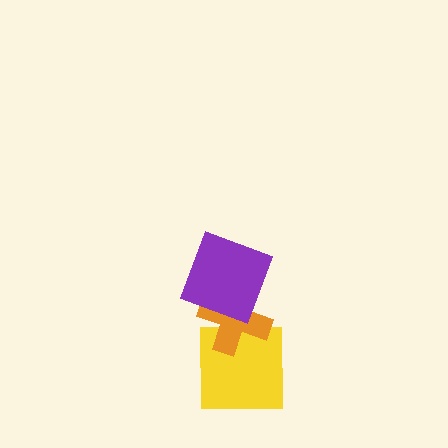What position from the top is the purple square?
The purple square is 1st from the top.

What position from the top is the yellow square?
The yellow square is 3rd from the top.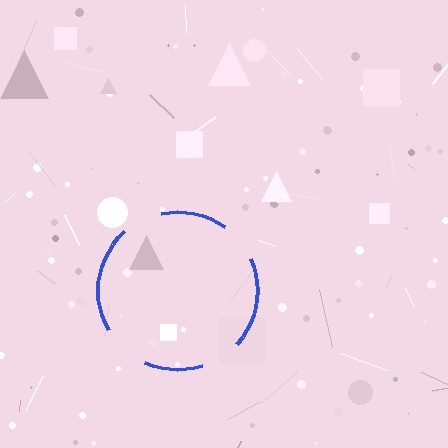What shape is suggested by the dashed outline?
The dashed outline suggests a circle.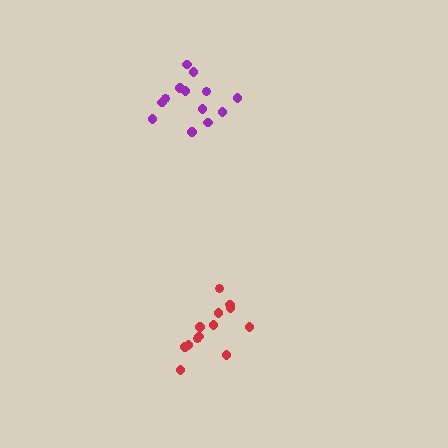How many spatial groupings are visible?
There are 2 spatial groupings.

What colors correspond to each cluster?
The clusters are colored: purple, red.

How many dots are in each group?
Group 1: 13 dots, Group 2: 13 dots (26 total).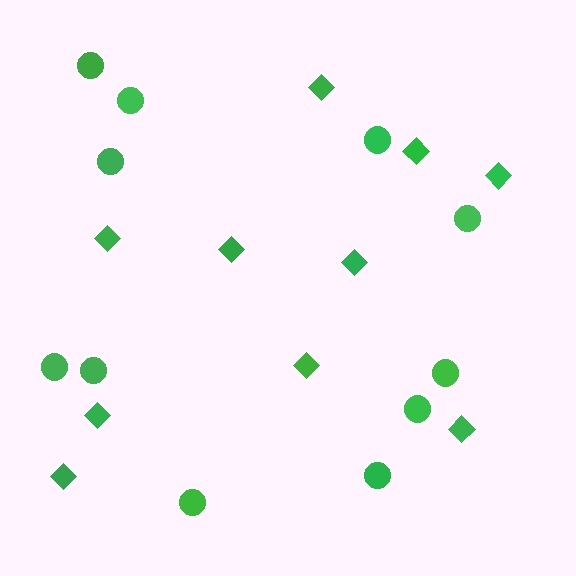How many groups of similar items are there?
There are 2 groups: one group of diamonds (10) and one group of circles (11).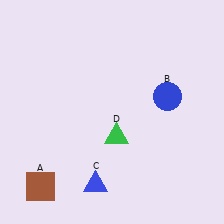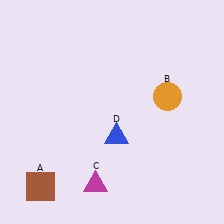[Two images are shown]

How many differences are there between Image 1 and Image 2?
There are 3 differences between the two images.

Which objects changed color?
B changed from blue to orange. C changed from blue to magenta. D changed from green to blue.